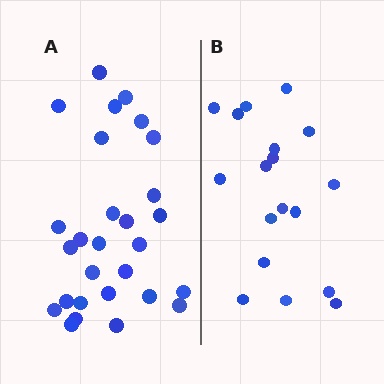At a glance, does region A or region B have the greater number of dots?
Region A (the left region) has more dots.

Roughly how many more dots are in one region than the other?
Region A has roughly 10 or so more dots than region B.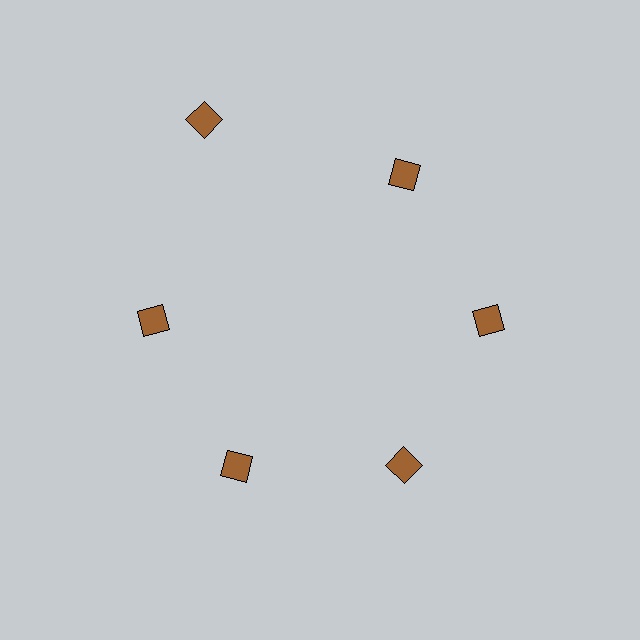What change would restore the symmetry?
The symmetry would be restored by moving it inward, back onto the ring so that all 6 diamonds sit at equal angles and equal distance from the center.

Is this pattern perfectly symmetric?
No. The 6 brown diamonds are arranged in a ring, but one element near the 11 o'clock position is pushed outward from the center, breaking the 6-fold rotational symmetry.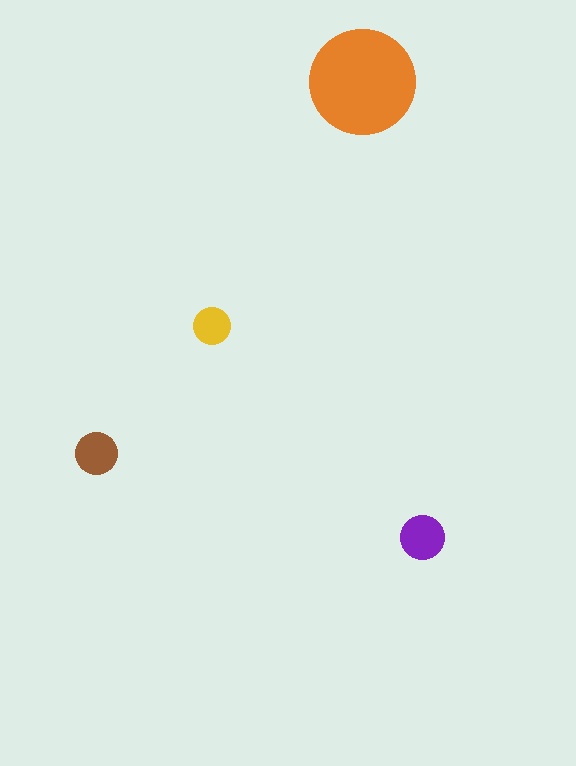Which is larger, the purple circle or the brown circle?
The purple one.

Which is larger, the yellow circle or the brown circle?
The brown one.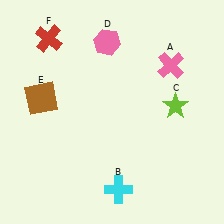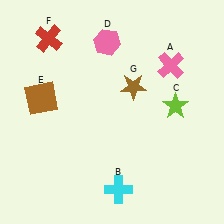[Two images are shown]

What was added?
A brown star (G) was added in Image 2.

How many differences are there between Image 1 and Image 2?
There is 1 difference between the two images.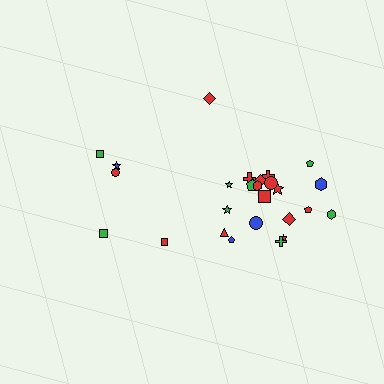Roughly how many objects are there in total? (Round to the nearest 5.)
Roughly 25 objects in total.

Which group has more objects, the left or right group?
The right group.